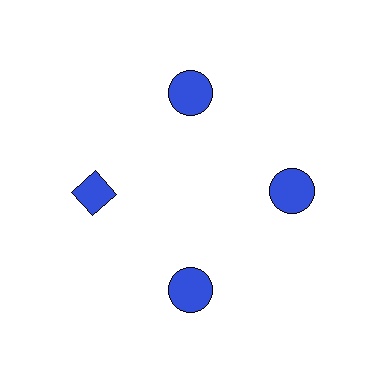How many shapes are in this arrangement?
There are 4 shapes arranged in a ring pattern.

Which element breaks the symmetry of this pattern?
The blue diamond at roughly the 9 o'clock position breaks the symmetry. All other shapes are blue circles.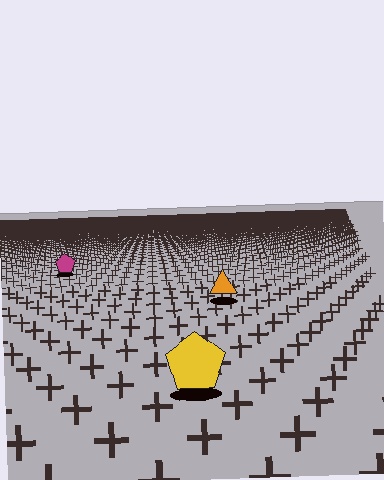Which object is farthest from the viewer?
The magenta pentagon is farthest from the viewer. It appears smaller and the ground texture around it is denser.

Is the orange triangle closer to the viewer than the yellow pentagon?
No. The yellow pentagon is closer — you can tell from the texture gradient: the ground texture is coarser near it.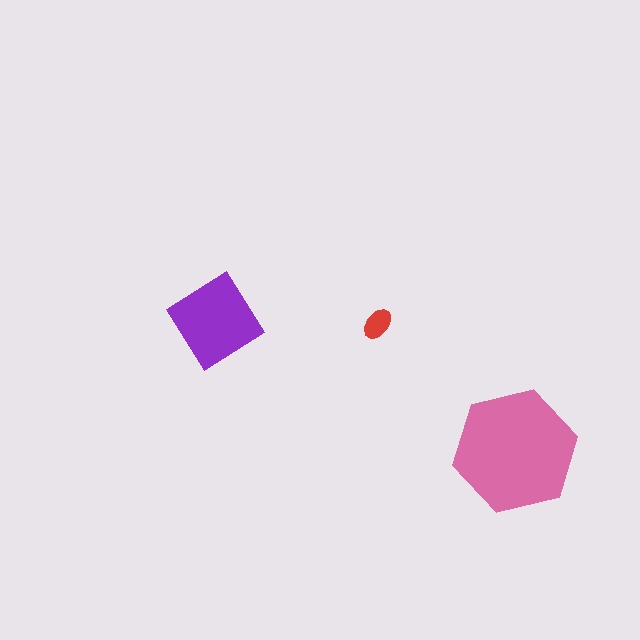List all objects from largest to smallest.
The pink hexagon, the purple diamond, the red ellipse.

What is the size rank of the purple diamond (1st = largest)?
2nd.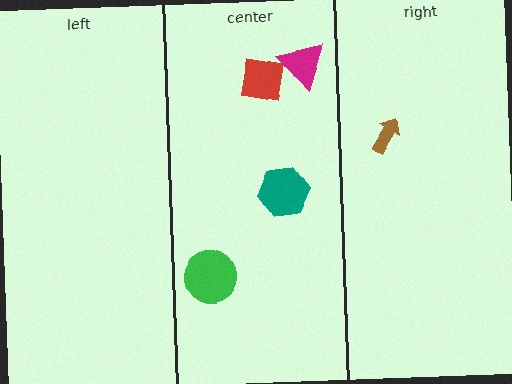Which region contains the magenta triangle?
The center region.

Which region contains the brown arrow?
The right region.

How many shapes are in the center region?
4.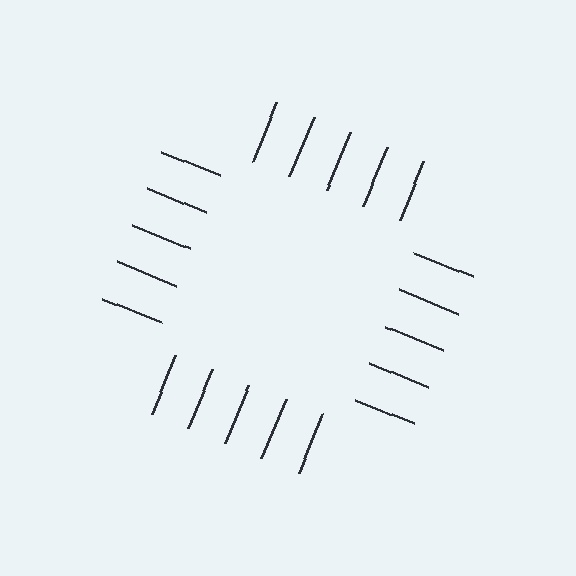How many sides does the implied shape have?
4 sides — the line-ends trace a square.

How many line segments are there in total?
20 — 5 along each of the 4 edges.